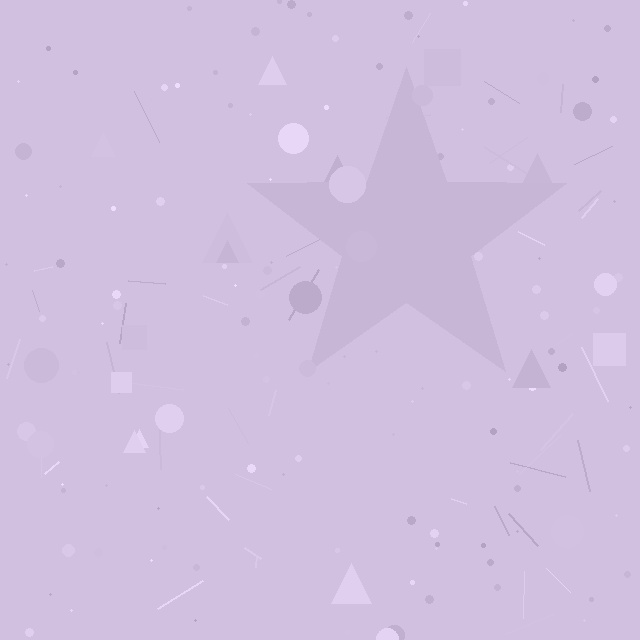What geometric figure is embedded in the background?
A star is embedded in the background.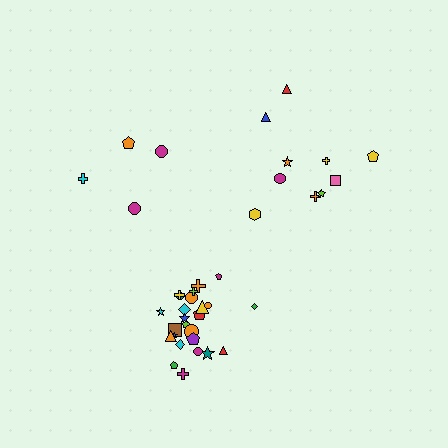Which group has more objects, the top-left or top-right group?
The top-right group.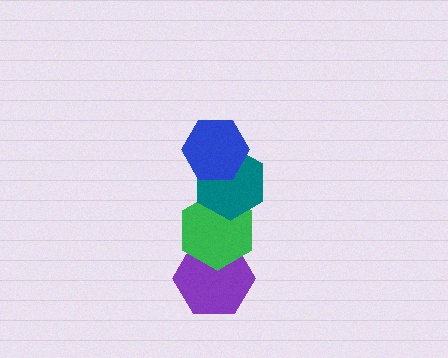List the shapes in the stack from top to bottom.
From top to bottom: the blue hexagon, the teal hexagon, the green hexagon, the purple hexagon.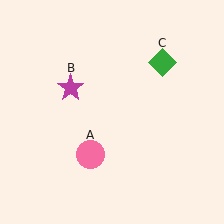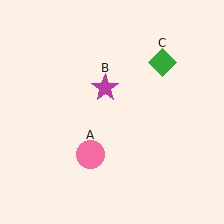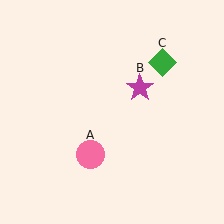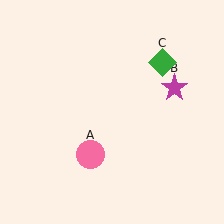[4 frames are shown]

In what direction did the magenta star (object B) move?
The magenta star (object B) moved right.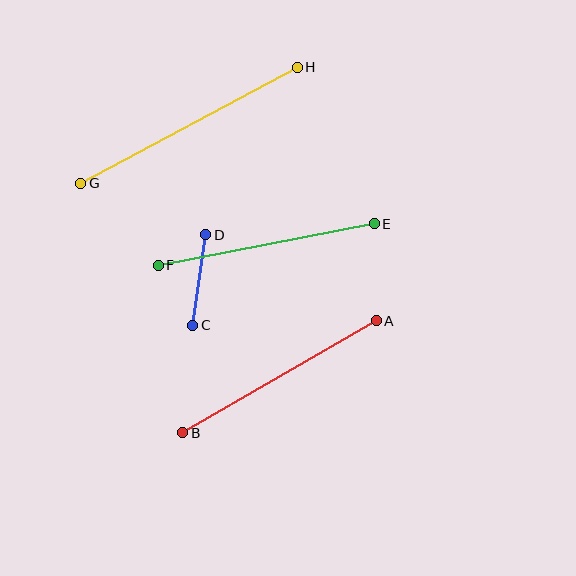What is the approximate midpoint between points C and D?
The midpoint is at approximately (199, 280) pixels.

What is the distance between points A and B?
The distance is approximately 223 pixels.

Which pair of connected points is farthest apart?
Points G and H are farthest apart.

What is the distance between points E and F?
The distance is approximately 220 pixels.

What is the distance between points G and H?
The distance is approximately 246 pixels.